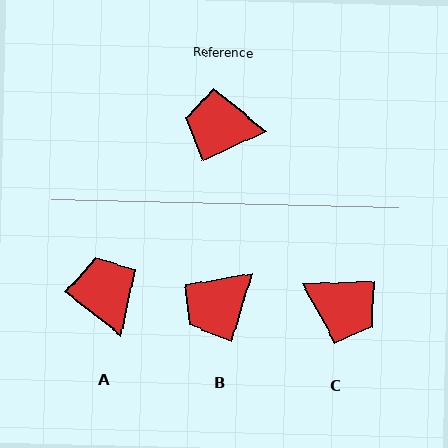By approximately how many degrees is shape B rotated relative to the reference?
Approximately 49 degrees counter-clockwise.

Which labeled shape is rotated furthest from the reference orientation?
C, about 158 degrees away.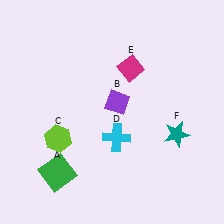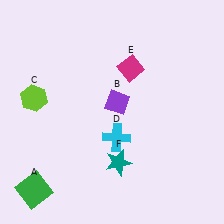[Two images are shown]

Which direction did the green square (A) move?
The green square (A) moved left.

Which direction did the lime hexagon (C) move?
The lime hexagon (C) moved up.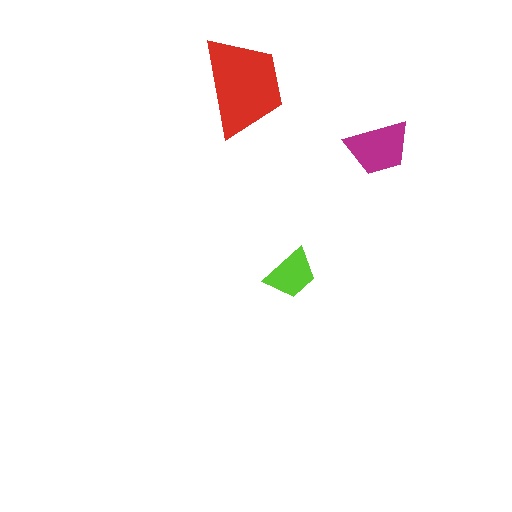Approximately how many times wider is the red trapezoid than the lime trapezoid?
About 2 times wider.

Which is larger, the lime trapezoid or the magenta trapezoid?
The magenta one.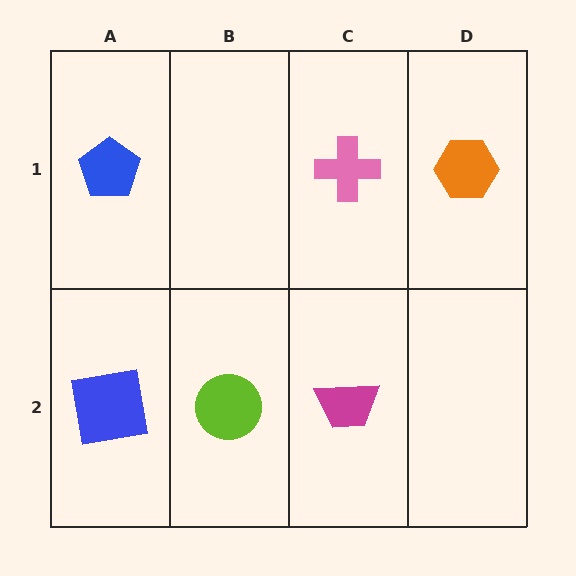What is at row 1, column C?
A pink cross.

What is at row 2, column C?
A magenta trapezoid.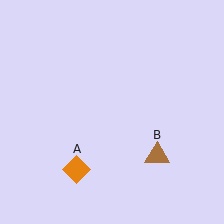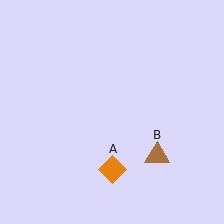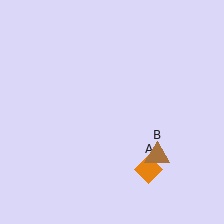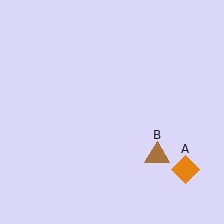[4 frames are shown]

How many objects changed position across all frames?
1 object changed position: orange diamond (object A).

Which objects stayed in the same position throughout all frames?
Brown triangle (object B) remained stationary.